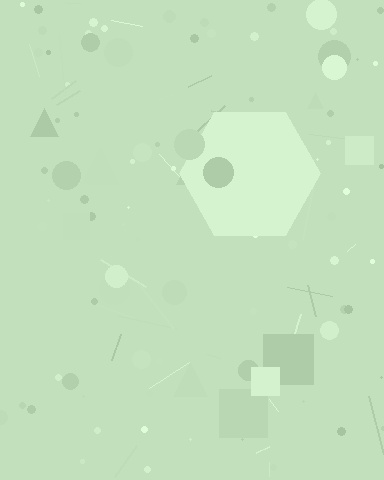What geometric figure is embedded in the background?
A hexagon is embedded in the background.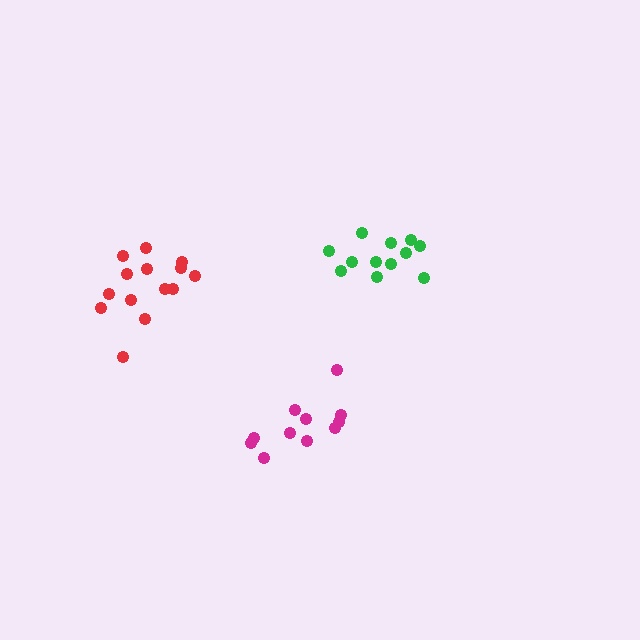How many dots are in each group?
Group 1: 12 dots, Group 2: 14 dots, Group 3: 11 dots (37 total).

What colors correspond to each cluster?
The clusters are colored: green, red, magenta.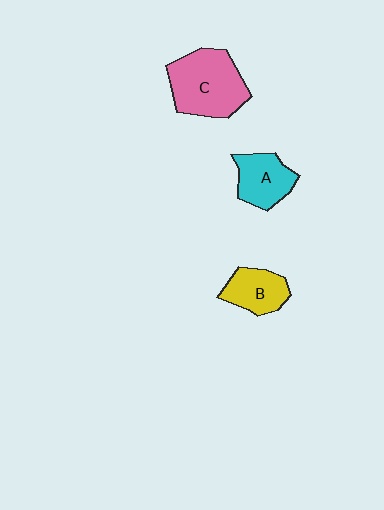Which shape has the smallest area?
Shape B (yellow).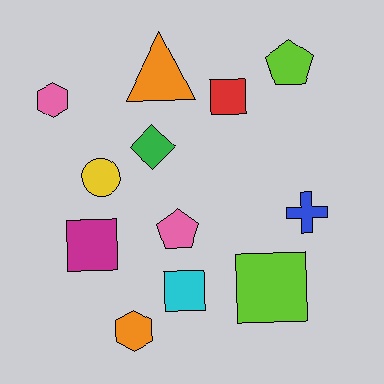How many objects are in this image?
There are 12 objects.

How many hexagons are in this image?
There are 2 hexagons.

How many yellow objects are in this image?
There is 1 yellow object.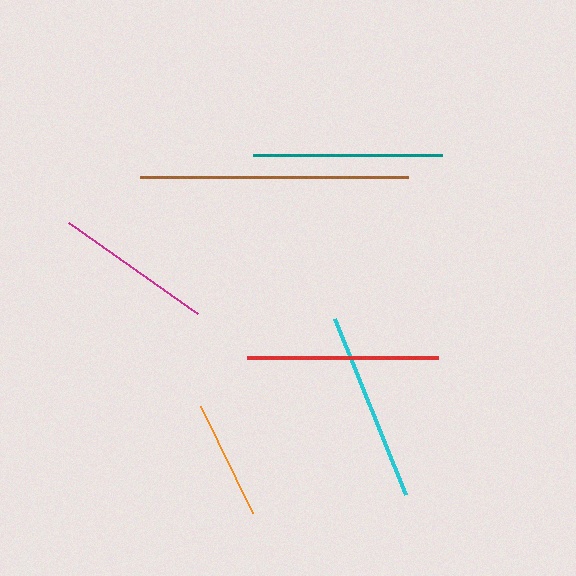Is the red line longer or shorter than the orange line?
The red line is longer than the orange line.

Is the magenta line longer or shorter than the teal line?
The teal line is longer than the magenta line.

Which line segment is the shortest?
The orange line is the shortest at approximately 119 pixels.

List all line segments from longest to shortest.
From longest to shortest: brown, red, cyan, teal, magenta, orange.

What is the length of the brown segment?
The brown segment is approximately 268 pixels long.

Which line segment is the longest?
The brown line is the longest at approximately 268 pixels.